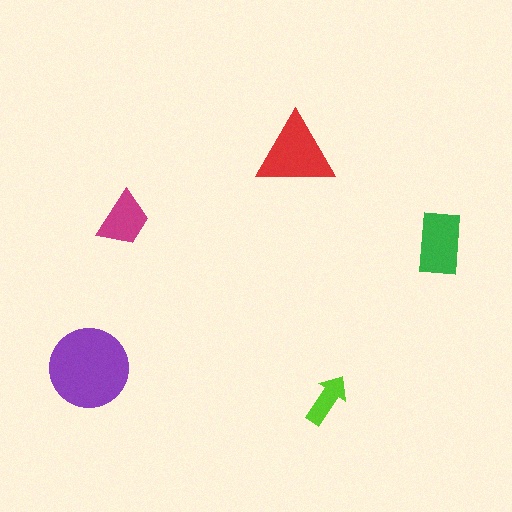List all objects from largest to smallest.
The purple circle, the red triangle, the green rectangle, the magenta trapezoid, the lime arrow.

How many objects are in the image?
There are 5 objects in the image.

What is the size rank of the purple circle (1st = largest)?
1st.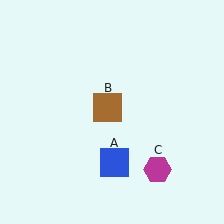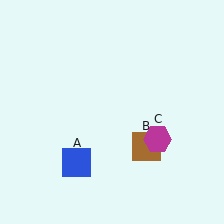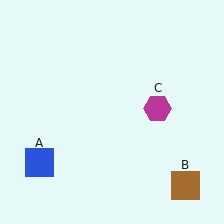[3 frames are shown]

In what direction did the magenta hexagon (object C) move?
The magenta hexagon (object C) moved up.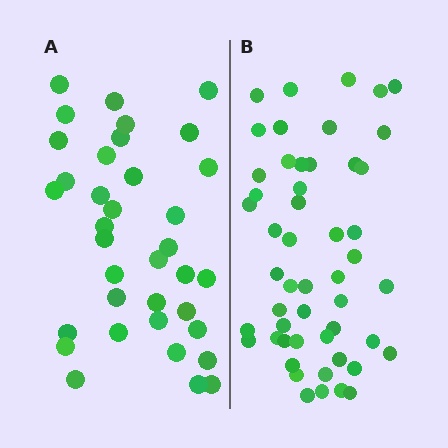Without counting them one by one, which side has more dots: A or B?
Region B (the right region) has more dots.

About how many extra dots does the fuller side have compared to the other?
Region B has approximately 15 more dots than region A.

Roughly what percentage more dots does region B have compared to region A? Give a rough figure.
About 40% more.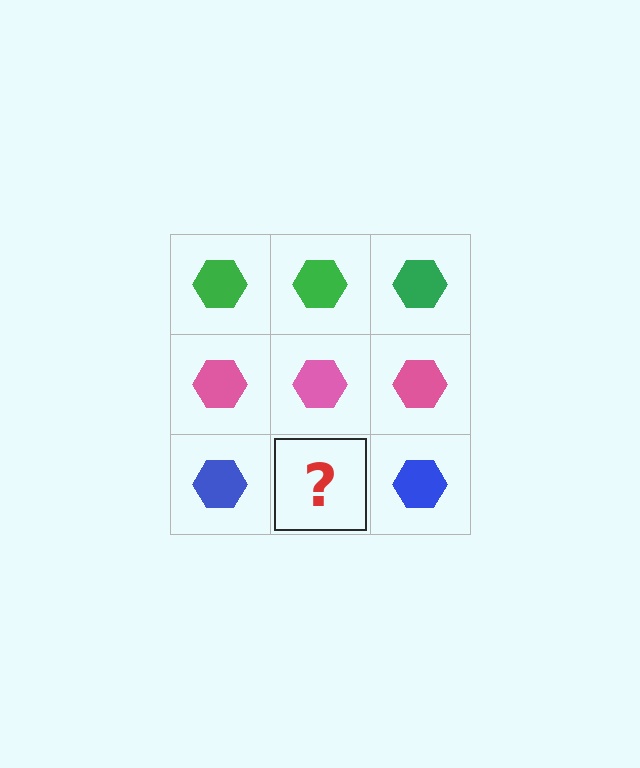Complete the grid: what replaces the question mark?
The question mark should be replaced with a blue hexagon.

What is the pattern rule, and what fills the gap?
The rule is that each row has a consistent color. The gap should be filled with a blue hexagon.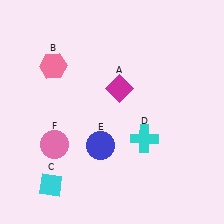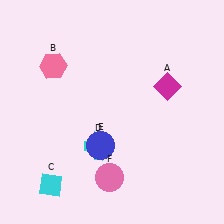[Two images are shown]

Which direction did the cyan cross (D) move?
The cyan cross (D) moved left.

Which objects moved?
The objects that moved are: the magenta diamond (A), the cyan cross (D), the pink circle (F).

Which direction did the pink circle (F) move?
The pink circle (F) moved right.